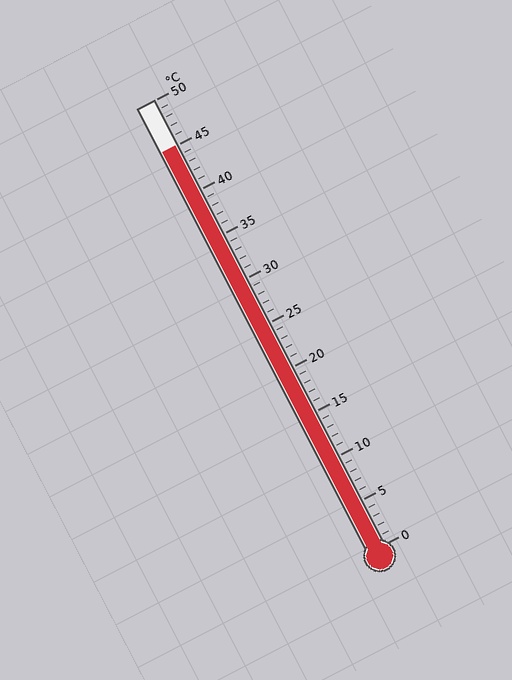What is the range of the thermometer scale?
The thermometer scale ranges from 0°C to 50°C.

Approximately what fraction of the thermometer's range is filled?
The thermometer is filled to approximately 90% of its range.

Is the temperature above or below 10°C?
The temperature is above 10°C.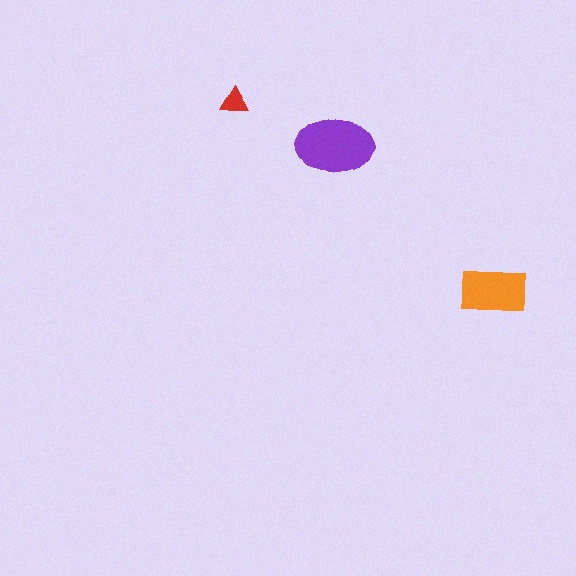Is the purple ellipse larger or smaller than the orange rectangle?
Larger.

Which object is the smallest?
The red triangle.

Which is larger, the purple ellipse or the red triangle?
The purple ellipse.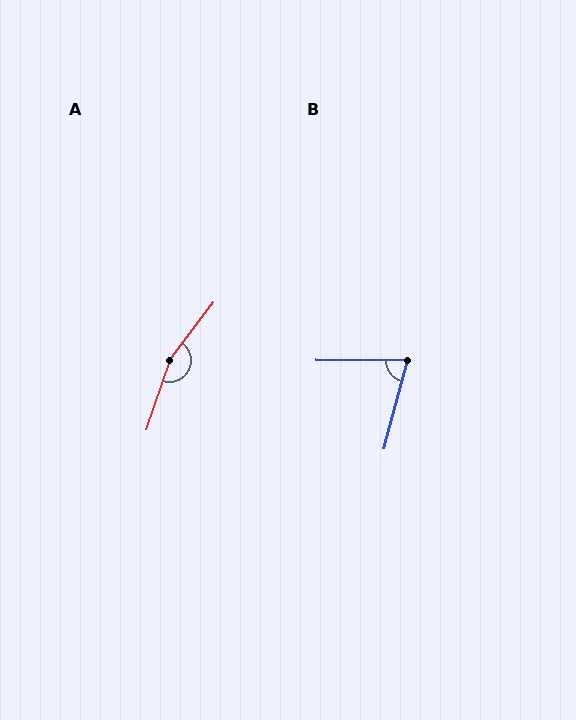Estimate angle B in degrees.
Approximately 75 degrees.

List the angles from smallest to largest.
B (75°), A (161°).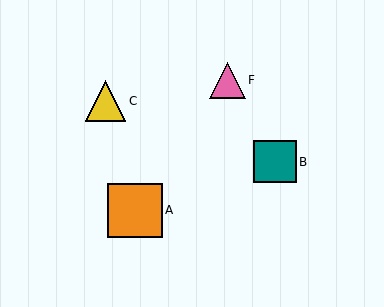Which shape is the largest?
The orange square (labeled A) is the largest.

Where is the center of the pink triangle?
The center of the pink triangle is at (227, 80).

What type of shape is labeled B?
Shape B is a teal square.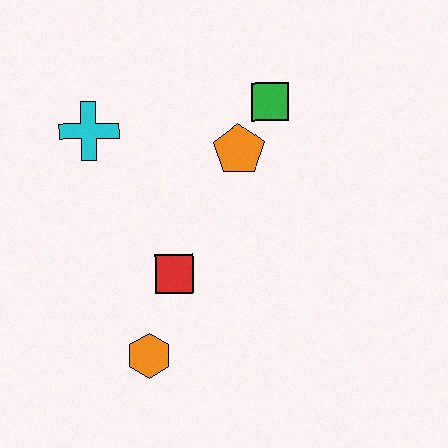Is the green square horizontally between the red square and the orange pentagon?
No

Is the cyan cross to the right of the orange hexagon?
No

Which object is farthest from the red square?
The green square is farthest from the red square.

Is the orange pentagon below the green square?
Yes